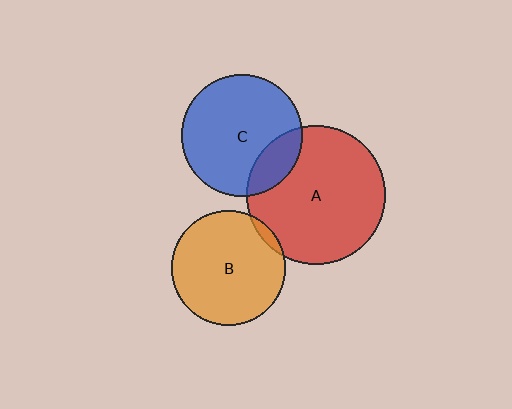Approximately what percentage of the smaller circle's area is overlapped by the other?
Approximately 5%.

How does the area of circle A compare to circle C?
Approximately 1.3 times.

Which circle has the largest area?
Circle A (red).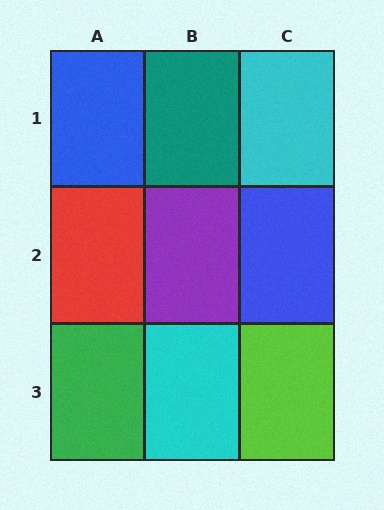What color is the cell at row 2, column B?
Purple.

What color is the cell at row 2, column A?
Red.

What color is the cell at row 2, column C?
Blue.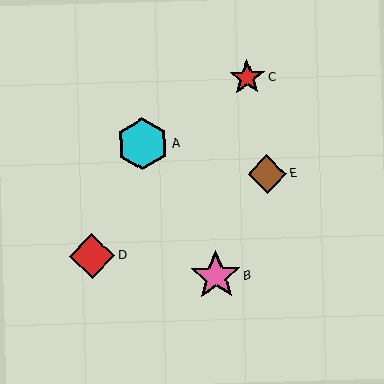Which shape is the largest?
The cyan hexagon (labeled A) is the largest.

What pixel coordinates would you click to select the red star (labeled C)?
Click at (247, 78) to select the red star C.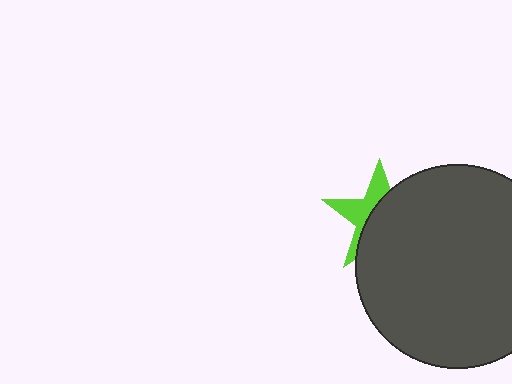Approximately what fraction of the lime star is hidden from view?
Roughly 61% of the lime star is hidden behind the dark gray circle.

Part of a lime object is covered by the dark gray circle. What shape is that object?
It is a star.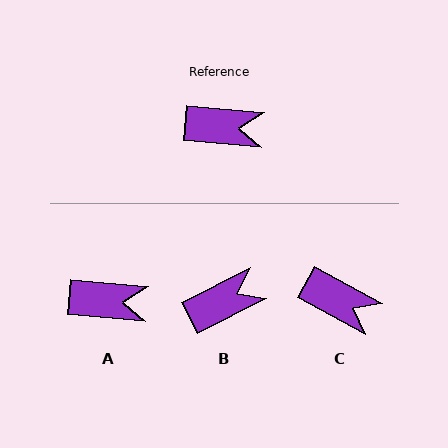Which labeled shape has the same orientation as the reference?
A.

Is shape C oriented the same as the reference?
No, it is off by about 23 degrees.